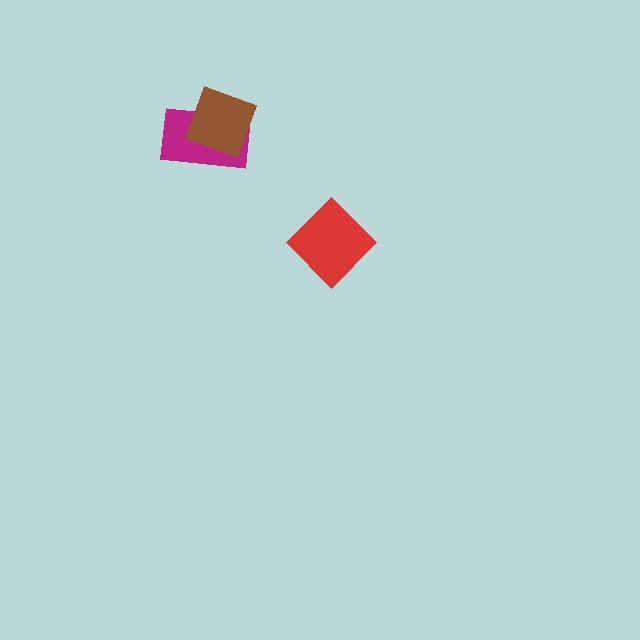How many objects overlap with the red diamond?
0 objects overlap with the red diamond.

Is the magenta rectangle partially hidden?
Yes, it is partially covered by another shape.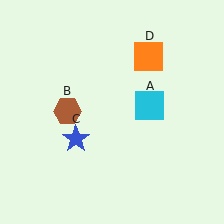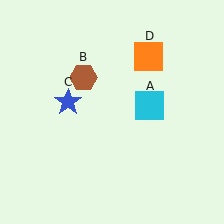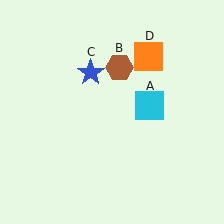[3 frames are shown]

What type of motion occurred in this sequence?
The brown hexagon (object B), blue star (object C) rotated clockwise around the center of the scene.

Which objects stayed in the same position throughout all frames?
Cyan square (object A) and orange square (object D) remained stationary.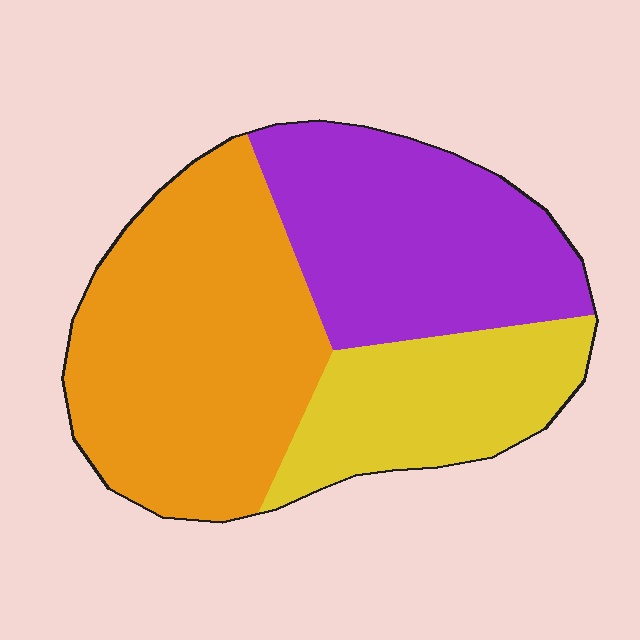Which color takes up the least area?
Yellow, at roughly 25%.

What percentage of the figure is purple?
Purple takes up between a quarter and a half of the figure.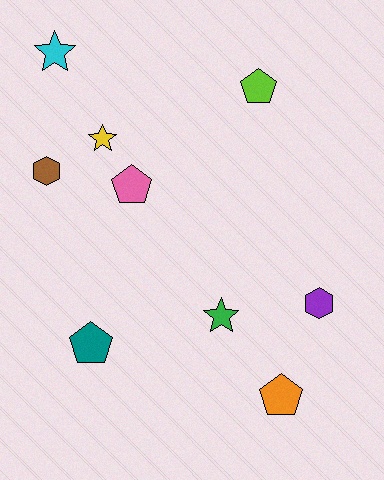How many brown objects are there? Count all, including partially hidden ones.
There is 1 brown object.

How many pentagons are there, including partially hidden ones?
There are 4 pentagons.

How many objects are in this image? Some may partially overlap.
There are 9 objects.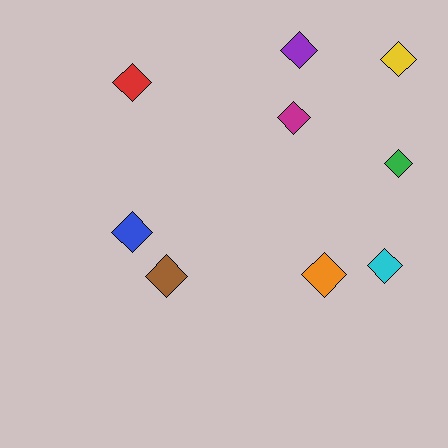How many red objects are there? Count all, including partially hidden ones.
There is 1 red object.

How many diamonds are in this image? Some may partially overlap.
There are 9 diamonds.